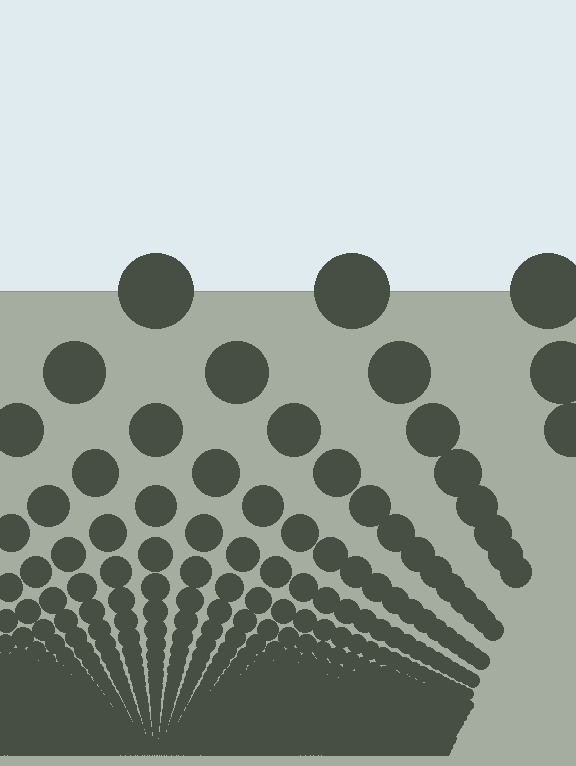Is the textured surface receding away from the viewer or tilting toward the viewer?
The surface appears to tilt toward the viewer. Texture elements get larger and sparser toward the top.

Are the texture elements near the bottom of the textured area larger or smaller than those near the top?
Smaller. The gradient is inverted — elements near the bottom are smaller and denser.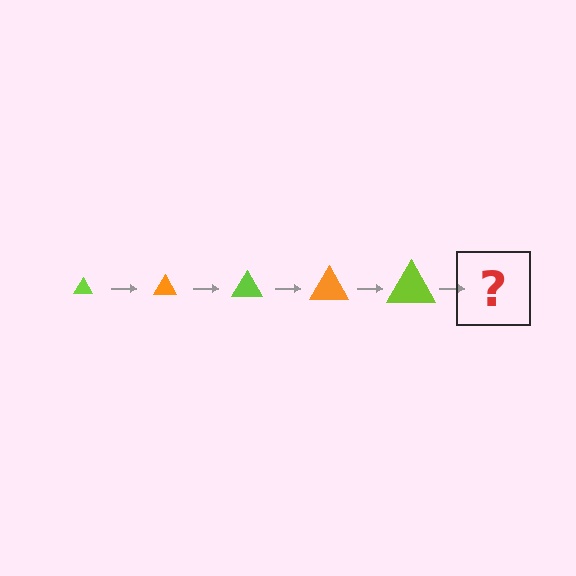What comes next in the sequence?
The next element should be an orange triangle, larger than the previous one.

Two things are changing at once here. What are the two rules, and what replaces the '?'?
The two rules are that the triangle grows larger each step and the color cycles through lime and orange. The '?' should be an orange triangle, larger than the previous one.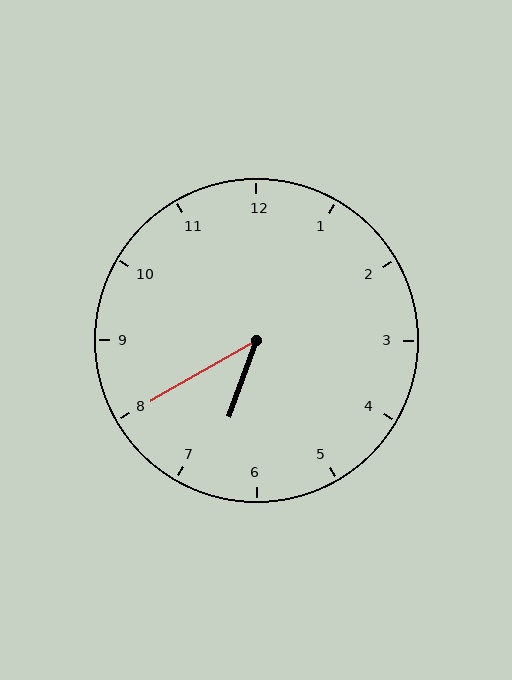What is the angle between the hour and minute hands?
Approximately 40 degrees.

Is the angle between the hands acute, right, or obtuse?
It is acute.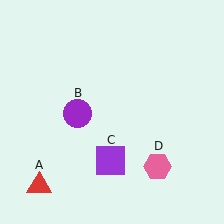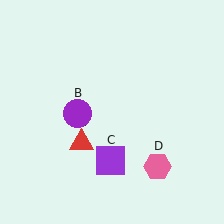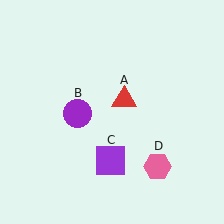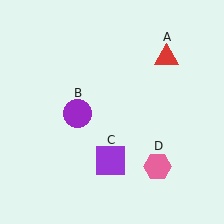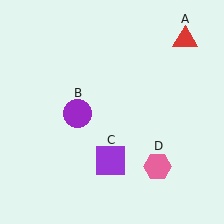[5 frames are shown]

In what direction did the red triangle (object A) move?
The red triangle (object A) moved up and to the right.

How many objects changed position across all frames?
1 object changed position: red triangle (object A).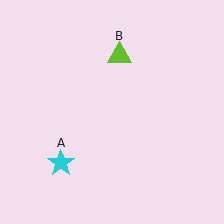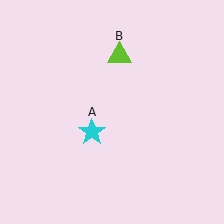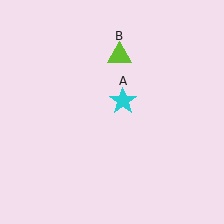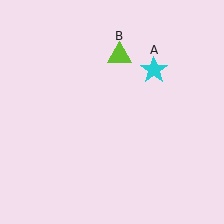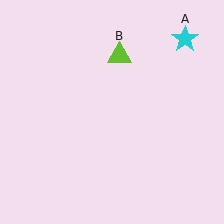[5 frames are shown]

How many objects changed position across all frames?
1 object changed position: cyan star (object A).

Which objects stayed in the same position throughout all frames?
Lime triangle (object B) remained stationary.